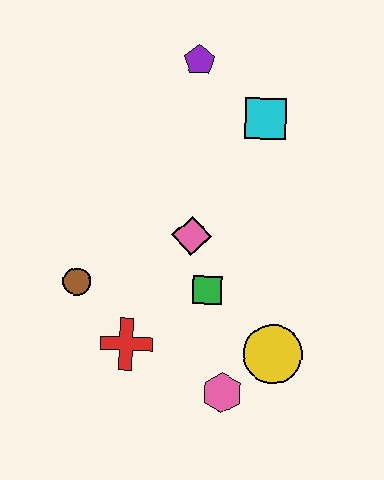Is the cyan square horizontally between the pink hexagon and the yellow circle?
Yes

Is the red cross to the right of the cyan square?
No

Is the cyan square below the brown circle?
No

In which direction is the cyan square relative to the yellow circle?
The cyan square is above the yellow circle.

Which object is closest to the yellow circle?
The pink hexagon is closest to the yellow circle.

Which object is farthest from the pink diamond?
The purple pentagon is farthest from the pink diamond.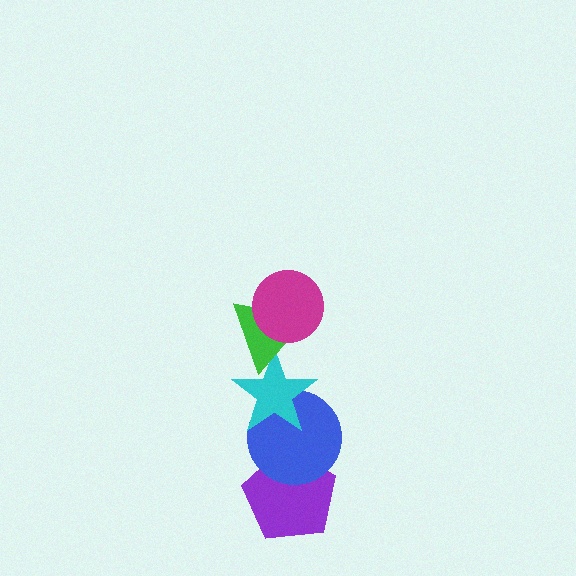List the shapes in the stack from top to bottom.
From top to bottom: the magenta circle, the green triangle, the cyan star, the blue circle, the purple pentagon.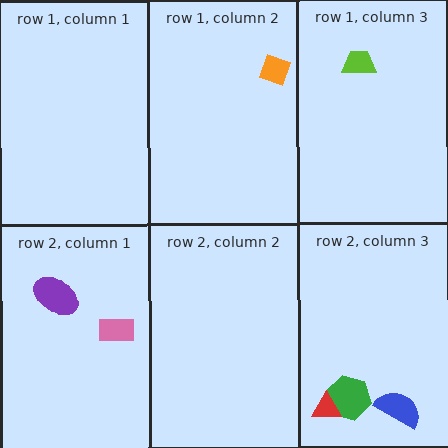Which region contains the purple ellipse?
The row 2, column 1 region.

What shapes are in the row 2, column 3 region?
The green hexagon, the blue semicircle, the red triangle.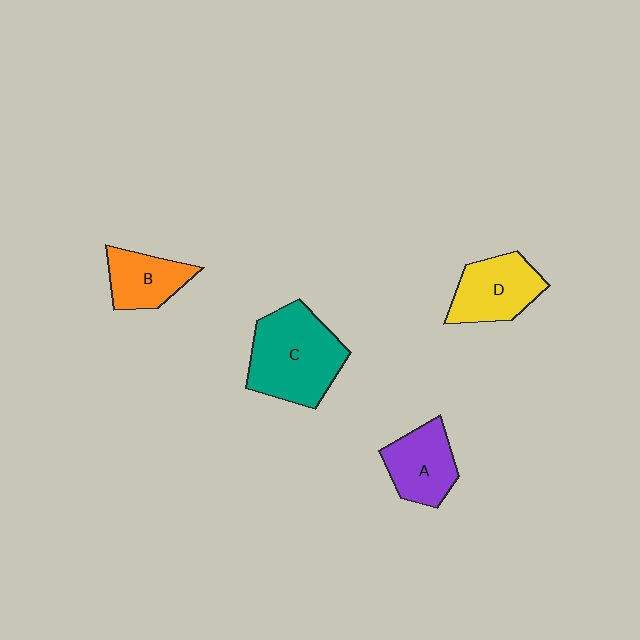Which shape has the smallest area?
Shape B (orange).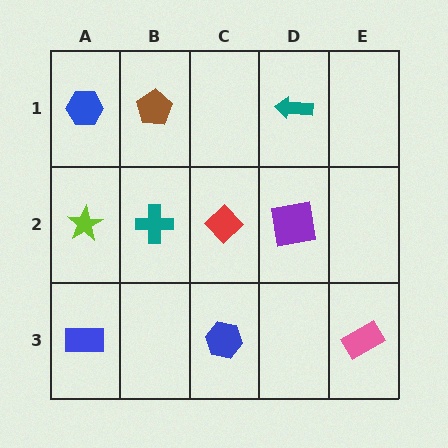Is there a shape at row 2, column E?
No, that cell is empty.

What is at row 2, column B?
A teal cross.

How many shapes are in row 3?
3 shapes.